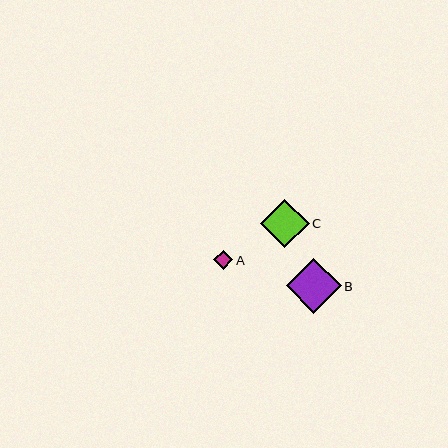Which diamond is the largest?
Diamond B is the largest with a size of approximately 55 pixels.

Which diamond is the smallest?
Diamond A is the smallest with a size of approximately 19 pixels.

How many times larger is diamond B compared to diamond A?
Diamond B is approximately 2.8 times the size of diamond A.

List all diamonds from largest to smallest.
From largest to smallest: B, C, A.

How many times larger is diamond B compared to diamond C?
Diamond B is approximately 1.1 times the size of diamond C.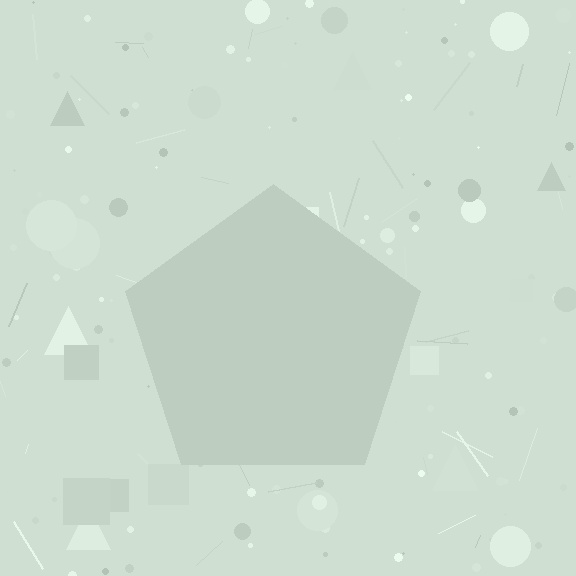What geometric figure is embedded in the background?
A pentagon is embedded in the background.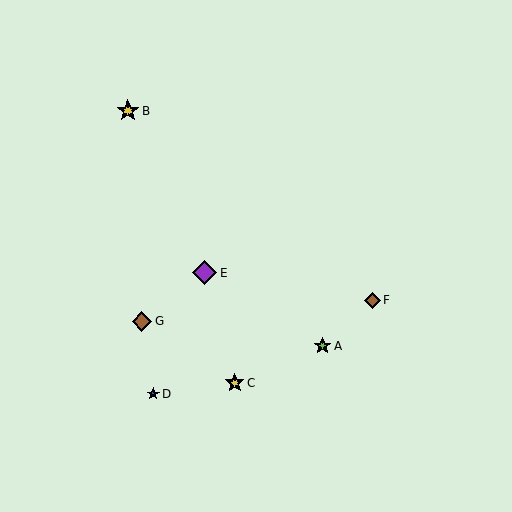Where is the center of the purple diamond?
The center of the purple diamond is at (205, 273).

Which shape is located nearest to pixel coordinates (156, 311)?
The brown diamond (labeled G) at (142, 321) is nearest to that location.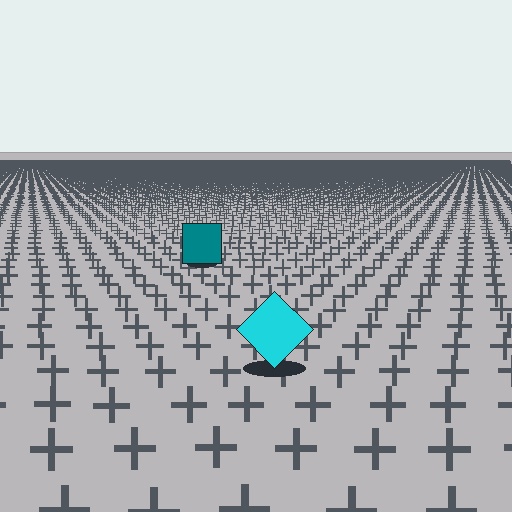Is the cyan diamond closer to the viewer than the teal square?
Yes. The cyan diamond is closer — you can tell from the texture gradient: the ground texture is coarser near it.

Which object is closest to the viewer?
The cyan diamond is closest. The texture marks near it are larger and more spread out.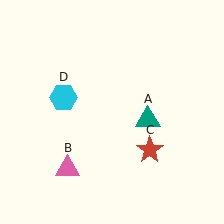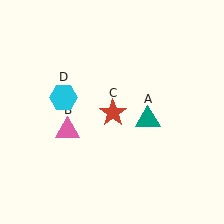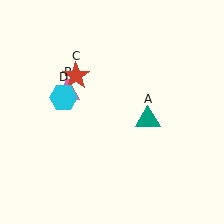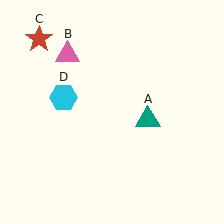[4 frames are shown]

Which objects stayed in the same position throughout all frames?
Teal triangle (object A) and cyan hexagon (object D) remained stationary.